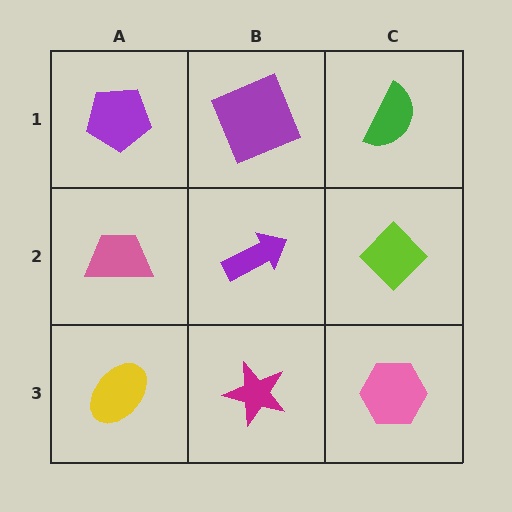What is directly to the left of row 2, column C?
A purple arrow.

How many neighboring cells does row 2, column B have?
4.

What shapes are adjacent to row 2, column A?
A purple pentagon (row 1, column A), a yellow ellipse (row 3, column A), a purple arrow (row 2, column B).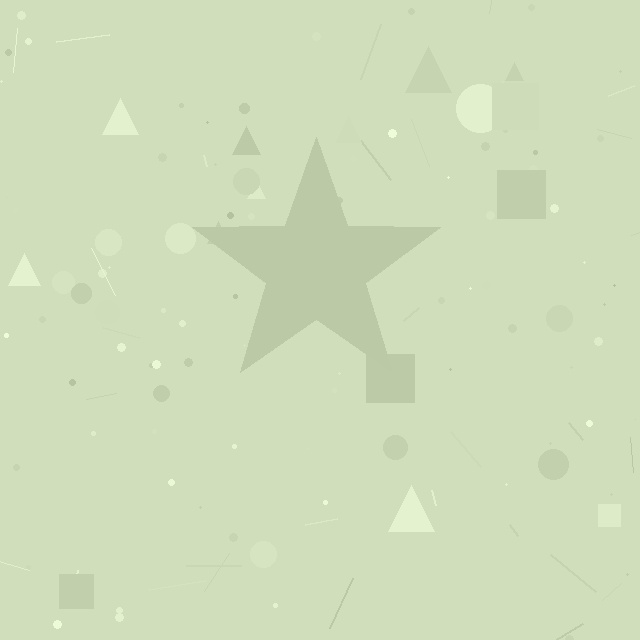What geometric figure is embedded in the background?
A star is embedded in the background.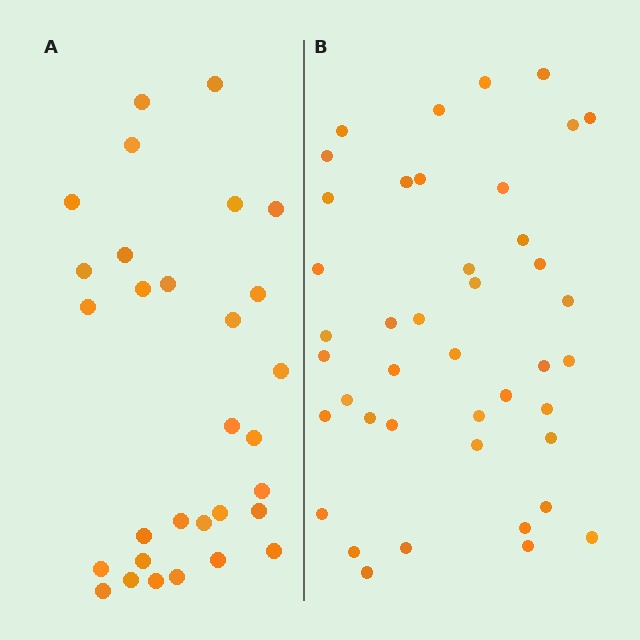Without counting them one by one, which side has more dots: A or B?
Region B (the right region) has more dots.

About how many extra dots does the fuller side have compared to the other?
Region B has roughly 12 or so more dots than region A.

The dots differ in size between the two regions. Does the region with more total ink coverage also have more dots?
No. Region A has more total ink coverage because its dots are larger, but region B actually contains more individual dots. Total area can be misleading — the number of items is what matters here.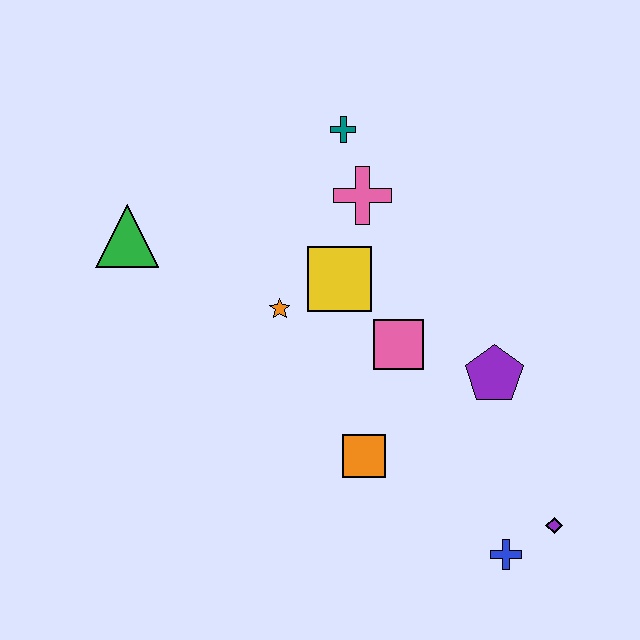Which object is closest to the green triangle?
The orange star is closest to the green triangle.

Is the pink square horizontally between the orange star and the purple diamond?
Yes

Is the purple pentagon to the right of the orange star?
Yes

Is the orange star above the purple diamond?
Yes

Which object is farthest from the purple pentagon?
The green triangle is farthest from the purple pentagon.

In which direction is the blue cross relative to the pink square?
The blue cross is below the pink square.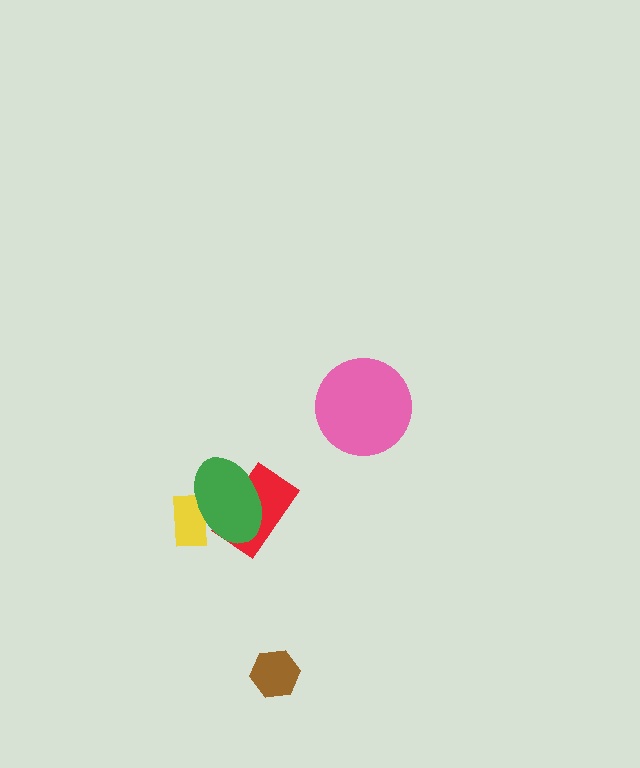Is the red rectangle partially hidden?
Yes, it is partially covered by another shape.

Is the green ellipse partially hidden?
No, no other shape covers it.